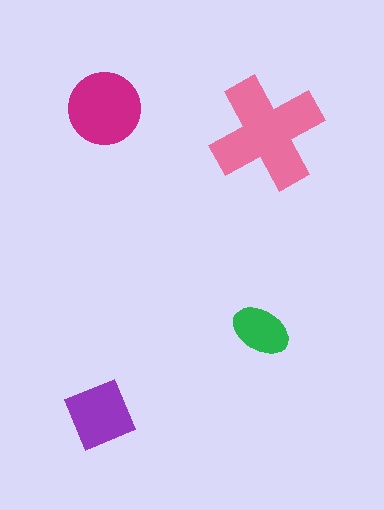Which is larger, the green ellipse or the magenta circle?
The magenta circle.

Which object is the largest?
The pink cross.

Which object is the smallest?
The green ellipse.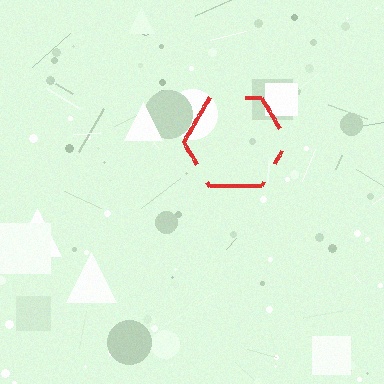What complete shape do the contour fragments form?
The contour fragments form a hexagon.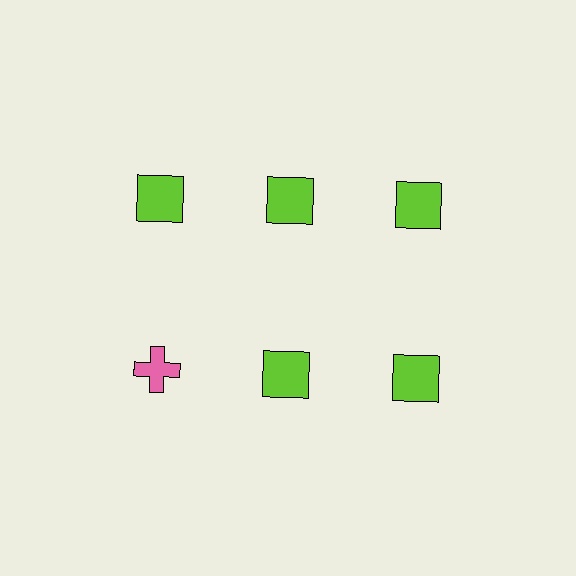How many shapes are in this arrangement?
There are 6 shapes arranged in a grid pattern.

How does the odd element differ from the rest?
It differs in both color (pink instead of lime) and shape (cross instead of square).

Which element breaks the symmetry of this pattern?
The pink cross in the second row, leftmost column breaks the symmetry. All other shapes are lime squares.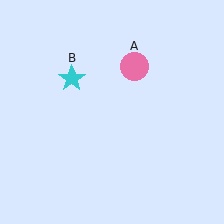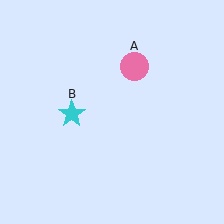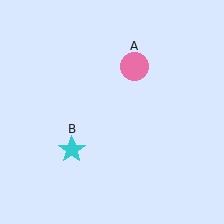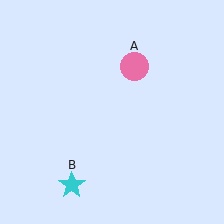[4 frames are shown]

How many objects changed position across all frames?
1 object changed position: cyan star (object B).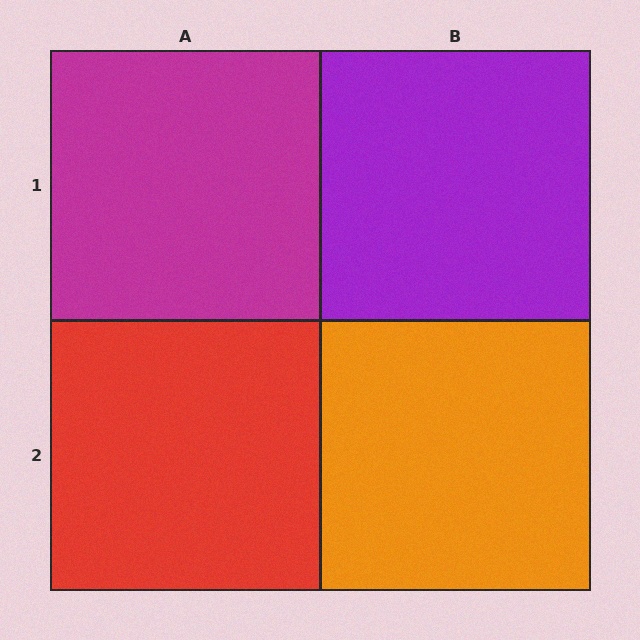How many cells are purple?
1 cell is purple.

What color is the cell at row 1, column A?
Magenta.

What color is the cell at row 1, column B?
Purple.